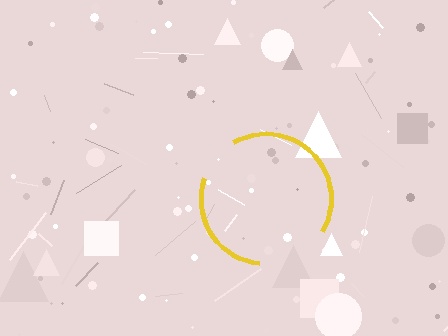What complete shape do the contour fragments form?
The contour fragments form a circle.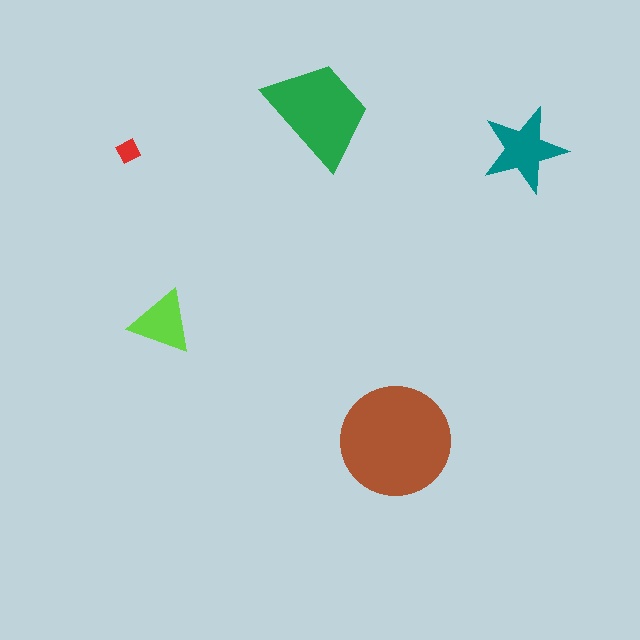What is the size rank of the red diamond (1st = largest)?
5th.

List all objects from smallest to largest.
The red diamond, the lime triangle, the teal star, the green trapezoid, the brown circle.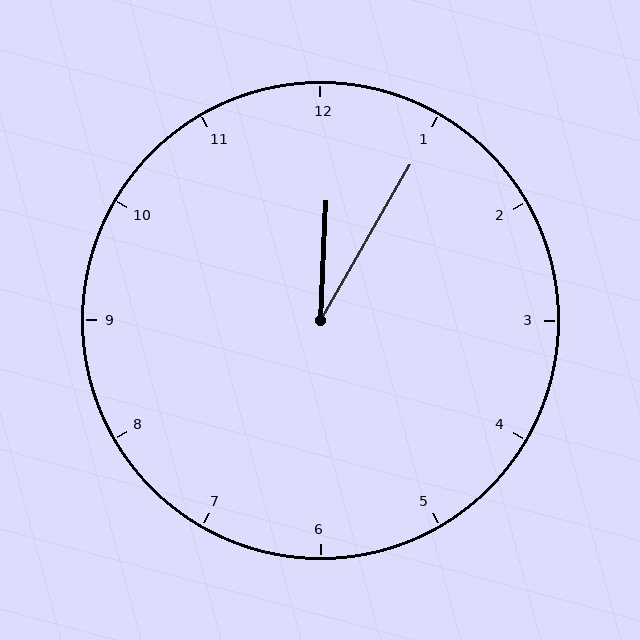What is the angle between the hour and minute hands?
Approximately 28 degrees.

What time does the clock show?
12:05.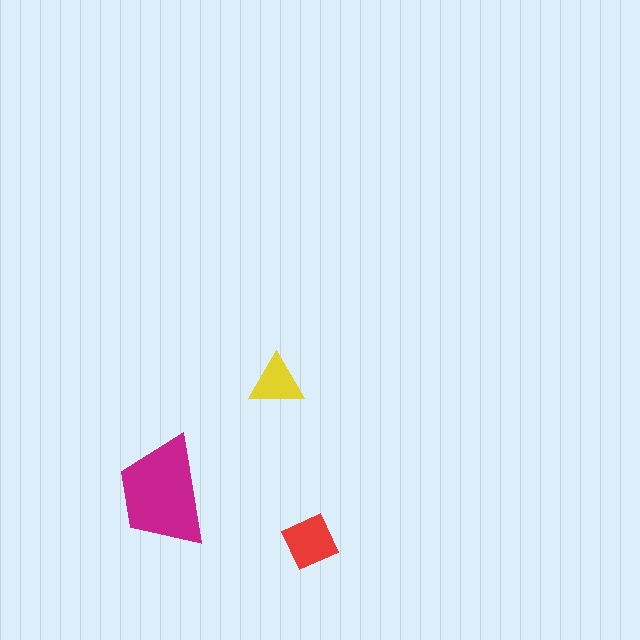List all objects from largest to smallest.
The magenta trapezoid, the red diamond, the yellow triangle.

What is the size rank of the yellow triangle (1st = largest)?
3rd.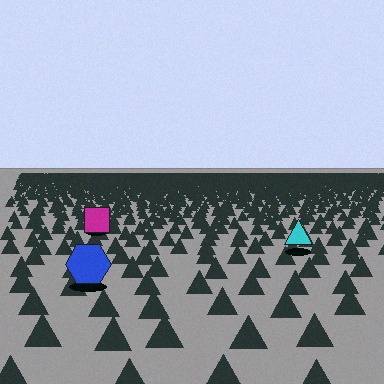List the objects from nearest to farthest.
From nearest to farthest: the blue hexagon, the cyan triangle, the magenta square.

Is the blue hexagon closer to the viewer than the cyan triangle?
Yes. The blue hexagon is closer — you can tell from the texture gradient: the ground texture is coarser near it.